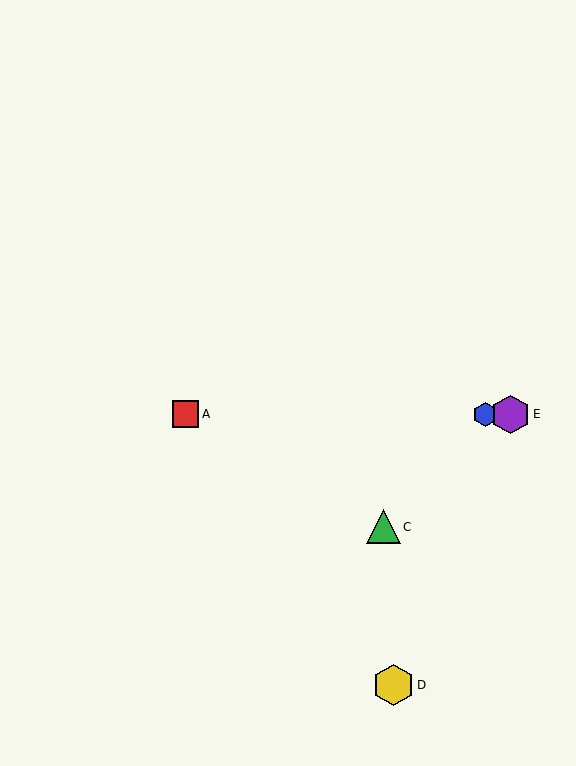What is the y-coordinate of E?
Object E is at y≈414.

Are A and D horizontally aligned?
No, A is at y≈414 and D is at y≈685.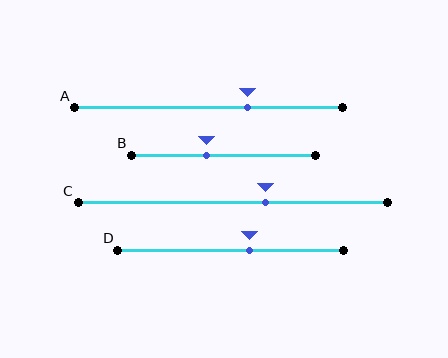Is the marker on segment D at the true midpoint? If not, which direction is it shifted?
No, the marker on segment D is shifted to the right by about 8% of the segment length.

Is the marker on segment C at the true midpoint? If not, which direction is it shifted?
No, the marker on segment C is shifted to the right by about 11% of the segment length.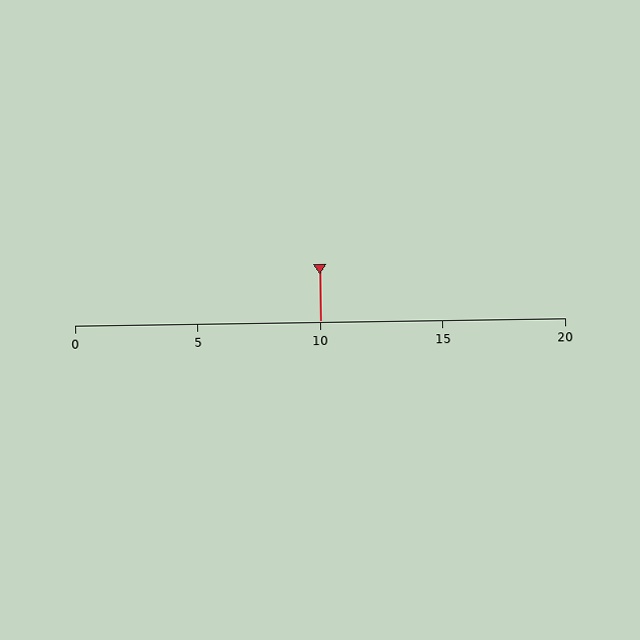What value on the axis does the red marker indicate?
The marker indicates approximately 10.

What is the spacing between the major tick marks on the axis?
The major ticks are spaced 5 apart.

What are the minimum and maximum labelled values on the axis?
The axis runs from 0 to 20.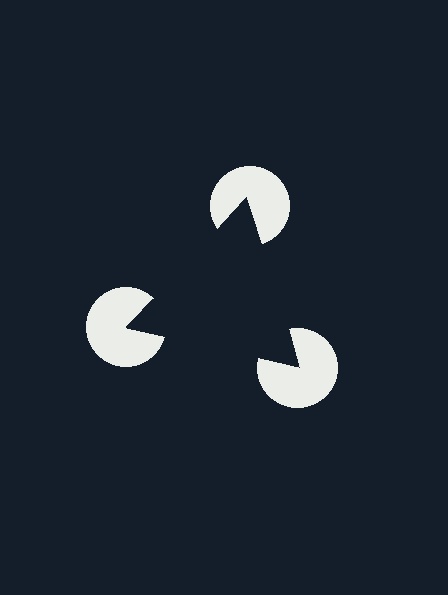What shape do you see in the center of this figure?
An illusory triangle — its edges are inferred from the aligned wedge cuts in the pac-man discs, not physically drawn.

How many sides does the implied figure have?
3 sides.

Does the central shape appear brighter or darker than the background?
It typically appears slightly darker than the background, even though no actual brightness change is drawn.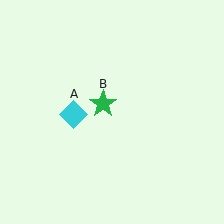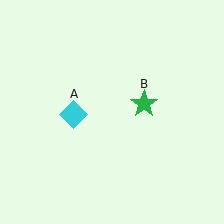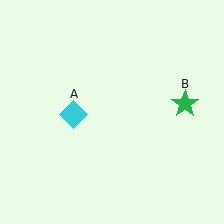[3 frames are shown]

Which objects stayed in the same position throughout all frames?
Cyan diamond (object A) remained stationary.